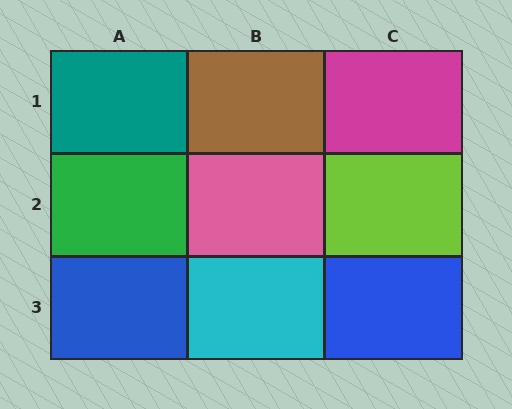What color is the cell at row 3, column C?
Blue.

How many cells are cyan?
1 cell is cyan.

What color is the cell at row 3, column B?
Cyan.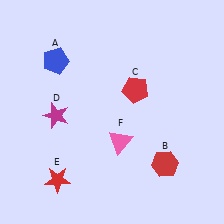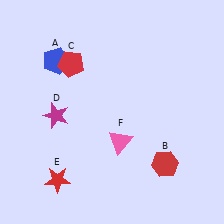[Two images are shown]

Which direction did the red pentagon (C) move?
The red pentagon (C) moved left.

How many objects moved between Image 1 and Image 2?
1 object moved between the two images.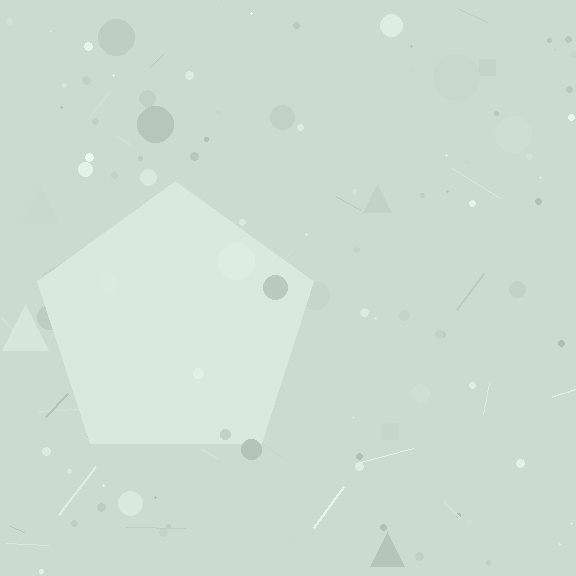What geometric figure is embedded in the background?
A pentagon is embedded in the background.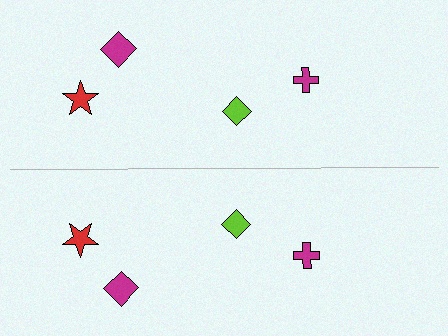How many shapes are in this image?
There are 8 shapes in this image.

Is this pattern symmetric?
Yes, this pattern has bilateral (reflection) symmetry.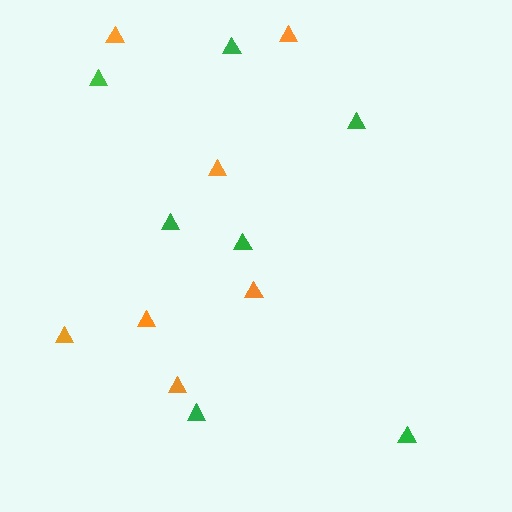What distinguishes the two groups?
There are 2 groups: one group of orange triangles (7) and one group of green triangles (7).